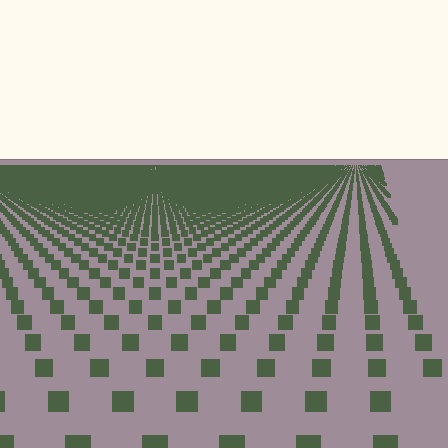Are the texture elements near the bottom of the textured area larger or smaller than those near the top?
Larger. Near the bottom, elements are closer to the viewer and appear at a bigger on-screen size.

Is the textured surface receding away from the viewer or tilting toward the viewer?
The surface is receding away from the viewer. Texture elements get smaller and denser toward the top.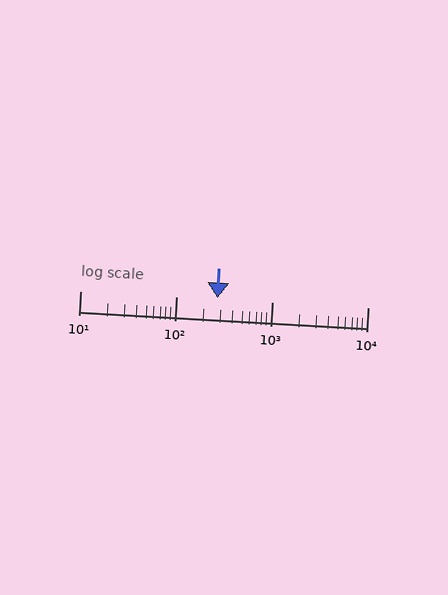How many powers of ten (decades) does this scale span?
The scale spans 3 decades, from 10 to 10000.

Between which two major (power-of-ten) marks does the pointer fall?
The pointer is between 100 and 1000.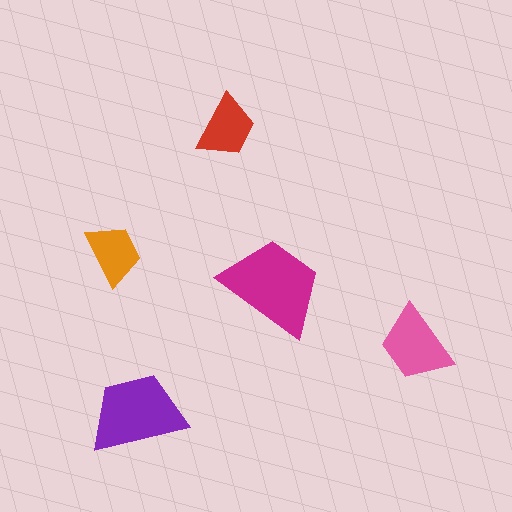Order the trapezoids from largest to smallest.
the magenta one, the purple one, the pink one, the red one, the orange one.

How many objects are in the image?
There are 5 objects in the image.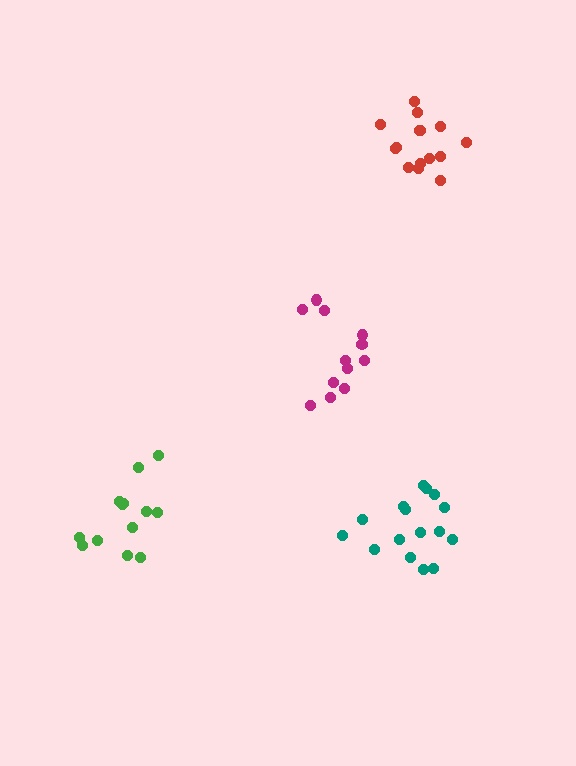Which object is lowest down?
The green cluster is bottommost.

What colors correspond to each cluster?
The clusters are colored: red, teal, green, magenta.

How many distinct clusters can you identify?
There are 4 distinct clusters.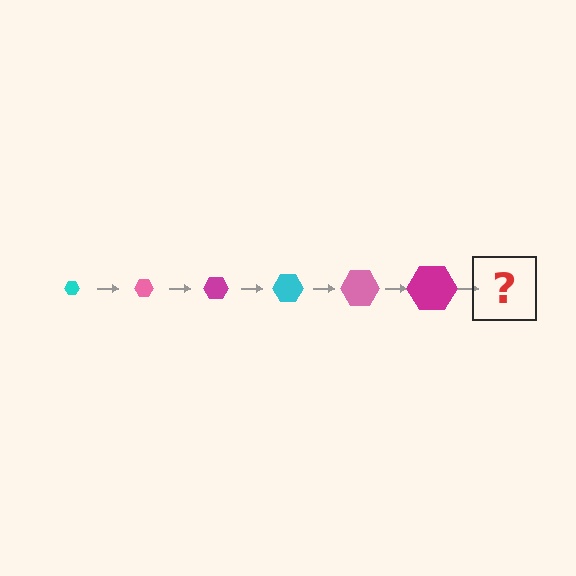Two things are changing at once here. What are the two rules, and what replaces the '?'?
The two rules are that the hexagon grows larger each step and the color cycles through cyan, pink, and magenta. The '?' should be a cyan hexagon, larger than the previous one.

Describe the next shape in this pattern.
It should be a cyan hexagon, larger than the previous one.